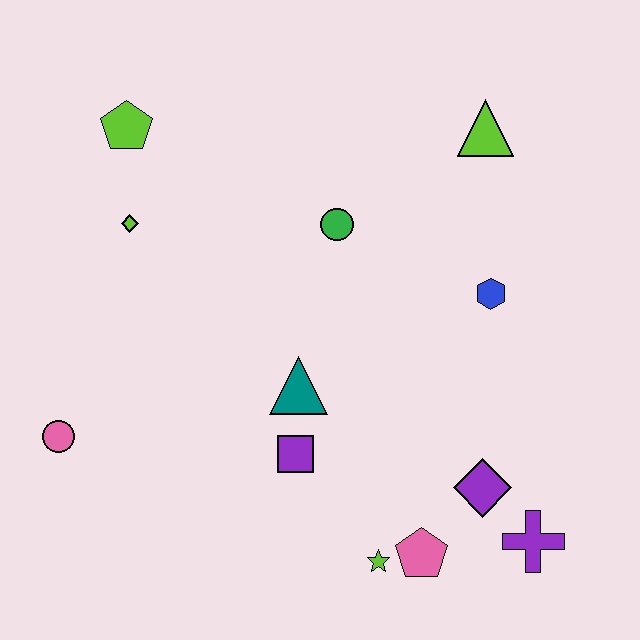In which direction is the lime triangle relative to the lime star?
The lime triangle is above the lime star.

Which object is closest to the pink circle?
The lime diamond is closest to the pink circle.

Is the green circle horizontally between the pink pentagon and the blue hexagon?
No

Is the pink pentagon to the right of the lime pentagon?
Yes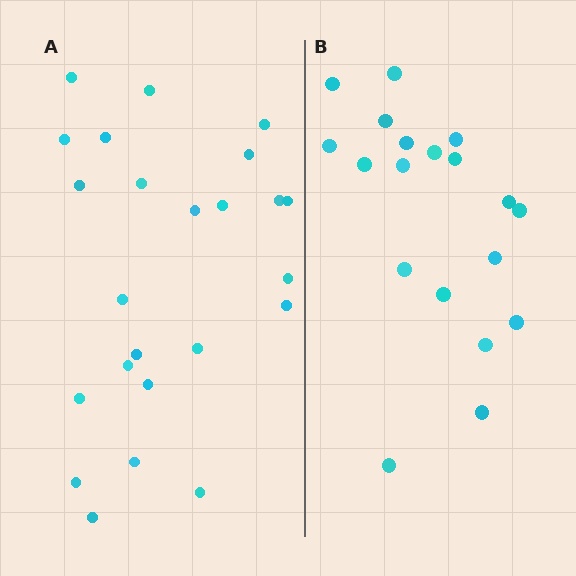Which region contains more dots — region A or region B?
Region A (the left region) has more dots.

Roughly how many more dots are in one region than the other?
Region A has about 5 more dots than region B.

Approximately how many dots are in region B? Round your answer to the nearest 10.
About 20 dots. (The exact count is 19, which rounds to 20.)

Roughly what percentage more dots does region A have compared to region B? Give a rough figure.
About 25% more.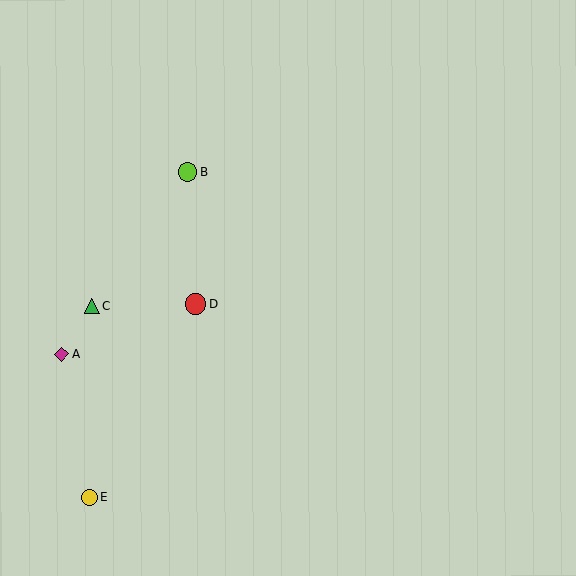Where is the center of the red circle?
The center of the red circle is at (195, 304).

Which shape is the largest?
The red circle (labeled D) is the largest.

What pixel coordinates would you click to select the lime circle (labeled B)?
Click at (187, 172) to select the lime circle B.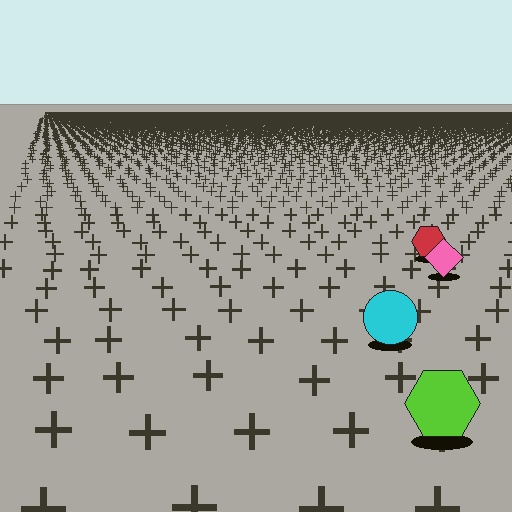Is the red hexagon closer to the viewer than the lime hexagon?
No. The lime hexagon is closer — you can tell from the texture gradient: the ground texture is coarser near it.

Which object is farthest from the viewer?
The red hexagon is farthest from the viewer. It appears smaller and the ground texture around it is denser.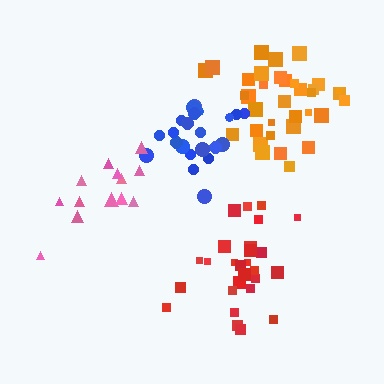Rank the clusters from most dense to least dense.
blue, orange, red, pink.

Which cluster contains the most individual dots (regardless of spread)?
Orange (35).